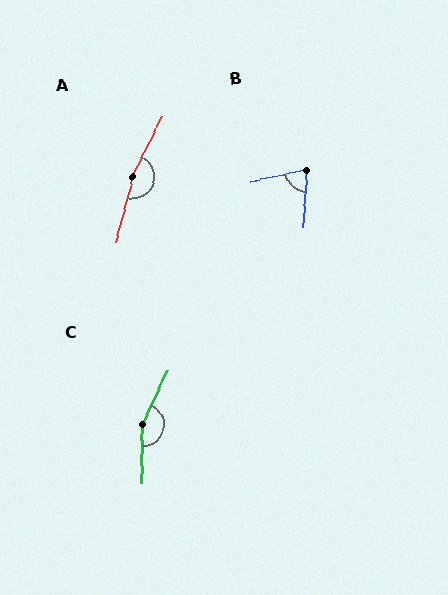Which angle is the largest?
A, at approximately 168 degrees.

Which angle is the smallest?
B, at approximately 75 degrees.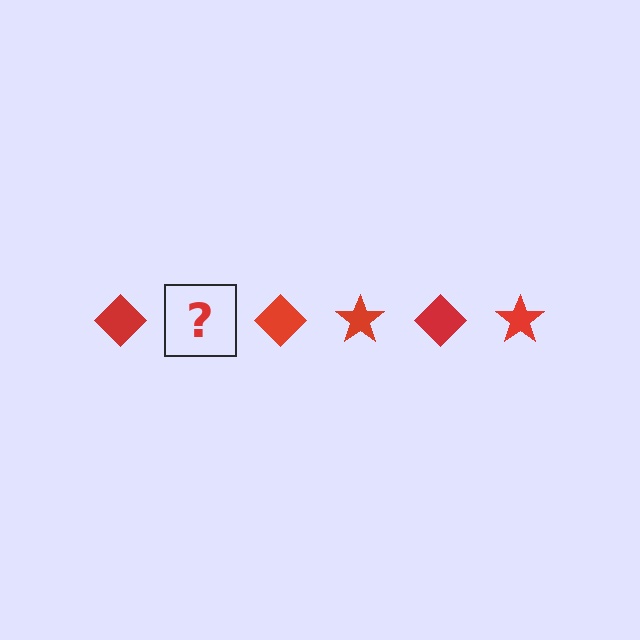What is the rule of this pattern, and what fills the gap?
The rule is that the pattern cycles through diamond, star shapes in red. The gap should be filled with a red star.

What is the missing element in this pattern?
The missing element is a red star.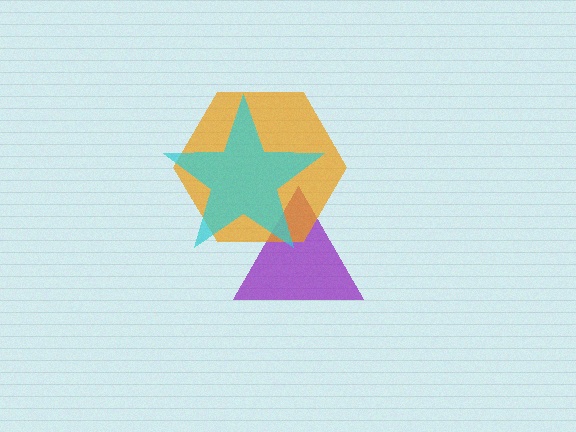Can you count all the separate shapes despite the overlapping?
Yes, there are 3 separate shapes.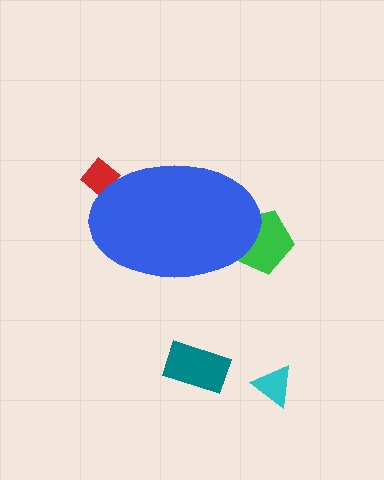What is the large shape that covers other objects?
A blue ellipse.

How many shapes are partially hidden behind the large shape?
2 shapes are partially hidden.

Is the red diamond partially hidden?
Yes, the red diamond is partially hidden behind the blue ellipse.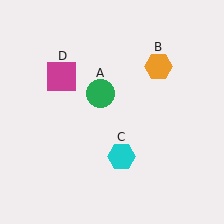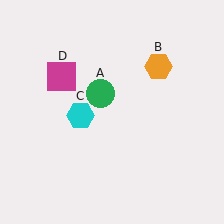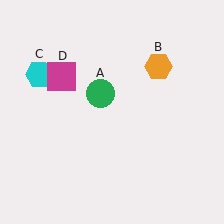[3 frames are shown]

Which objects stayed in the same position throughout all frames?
Green circle (object A) and orange hexagon (object B) and magenta square (object D) remained stationary.